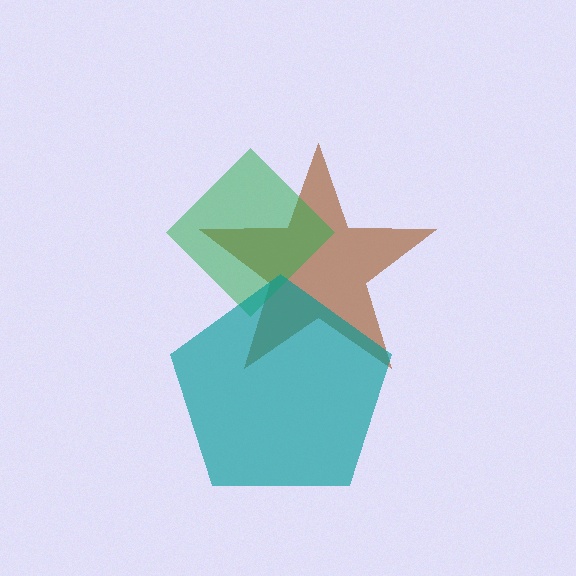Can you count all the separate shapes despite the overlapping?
Yes, there are 3 separate shapes.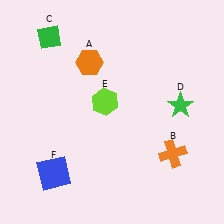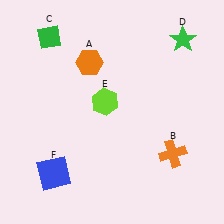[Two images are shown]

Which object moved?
The green star (D) moved up.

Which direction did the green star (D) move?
The green star (D) moved up.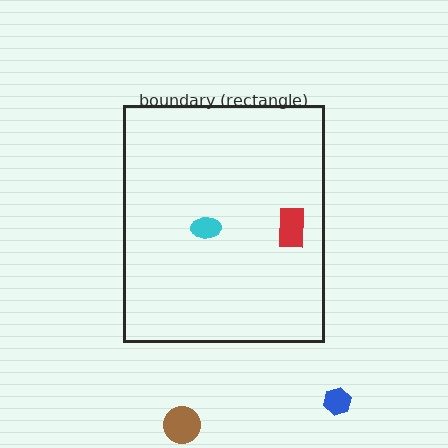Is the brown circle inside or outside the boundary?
Outside.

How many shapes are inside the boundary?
2 inside, 2 outside.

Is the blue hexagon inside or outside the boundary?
Outside.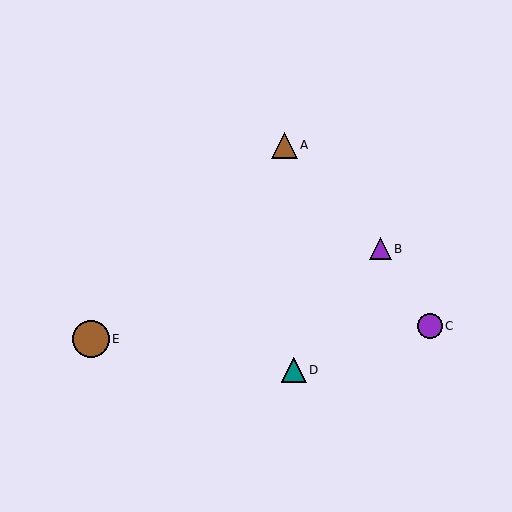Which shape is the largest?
The brown circle (labeled E) is the largest.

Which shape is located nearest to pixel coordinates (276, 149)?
The brown triangle (labeled A) at (284, 145) is nearest to that location.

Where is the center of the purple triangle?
The center of the purple triangle is at (380, 249).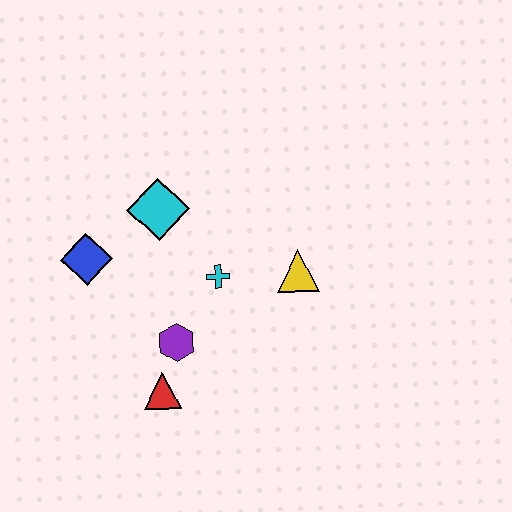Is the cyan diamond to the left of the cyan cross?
Yes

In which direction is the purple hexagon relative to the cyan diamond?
The purple hexagon is below the cyan diamond.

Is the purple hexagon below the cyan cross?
Yes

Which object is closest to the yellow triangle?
The cyan cross is closest to the yellow triangle.